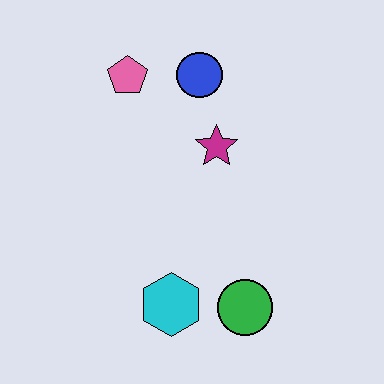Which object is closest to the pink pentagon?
The blue circle is closest to the pink pentagon.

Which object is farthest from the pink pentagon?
The green circle is farthest from the pink pentagon.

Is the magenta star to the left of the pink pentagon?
No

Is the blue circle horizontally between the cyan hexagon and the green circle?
Yes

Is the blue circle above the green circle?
Yes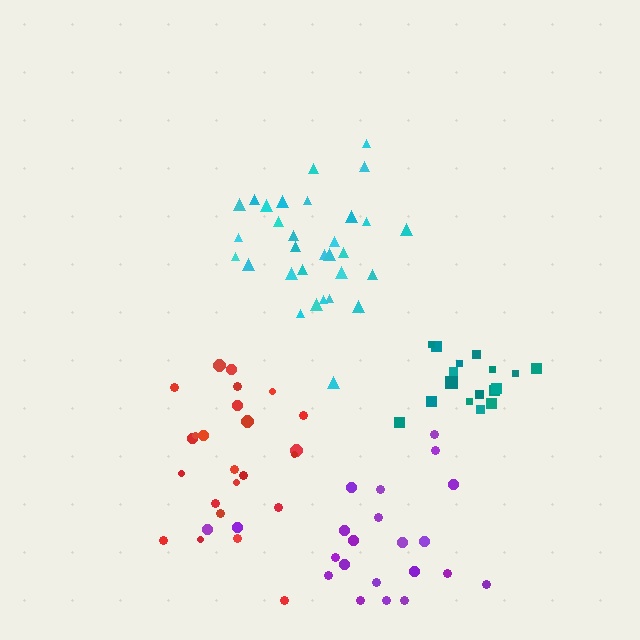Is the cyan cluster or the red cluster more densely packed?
Cyan.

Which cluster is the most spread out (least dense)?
Purple.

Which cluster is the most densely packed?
Teal.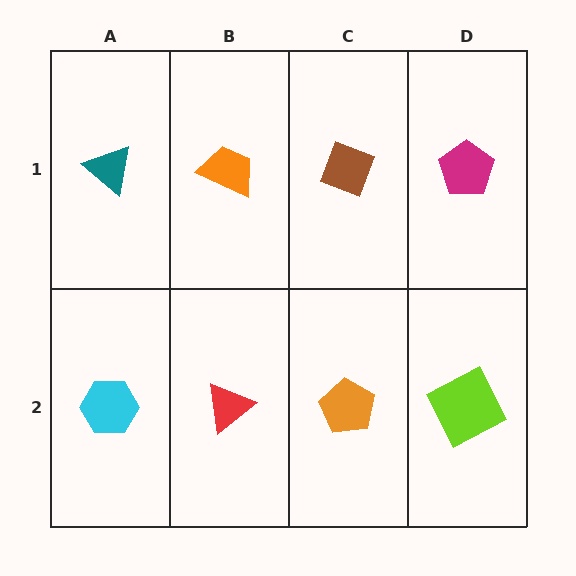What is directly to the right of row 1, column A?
An orange trapezoid.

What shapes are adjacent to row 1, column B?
A red triangle (row 2, column B), a teal triangle (row 1, column A), a brown diamond (row 1, column C).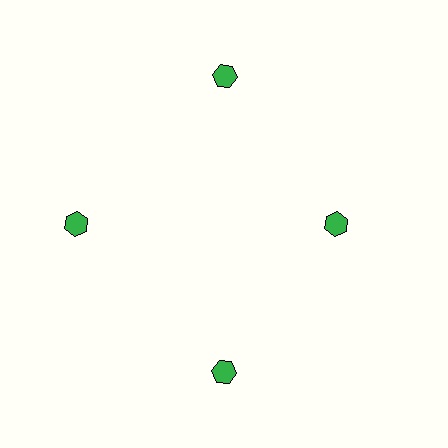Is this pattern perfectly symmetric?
No. The 4 green hexagons are arranged in a ring, but one element near the 3 o'clock position is pulled inward toward the center, breaking the 4-fold rotational symmetry.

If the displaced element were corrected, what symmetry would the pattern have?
It would have 4-fold rotational symmetry — the pattern would map onto itself every 90 degrees.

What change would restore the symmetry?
The symmetry would be restored by moving it outward, back onto the ring so that all 4 hexagons sit at equal angles and equal distance from the center.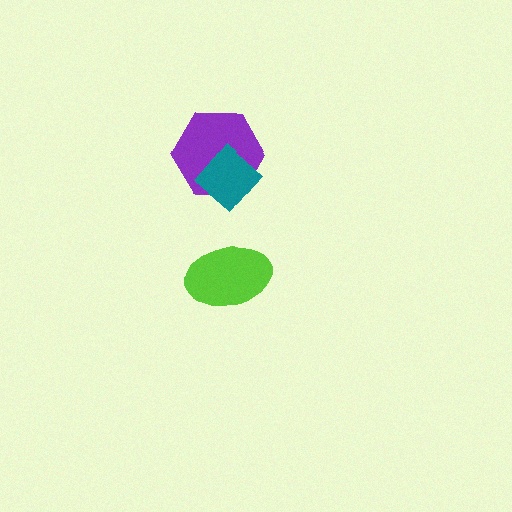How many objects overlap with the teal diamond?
1 object overlaps with the teal diamond.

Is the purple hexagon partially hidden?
Yes, it is partially covered by another shape.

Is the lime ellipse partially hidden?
No, no other shape covers it.